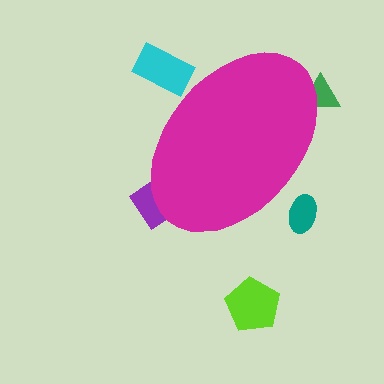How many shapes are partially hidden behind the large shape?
4 shapes are partially hidden.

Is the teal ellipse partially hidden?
Yes, the teal ellipse is partially hidden behind the magenta ellipse.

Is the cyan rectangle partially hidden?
Yes, the cyan rectangle is partially hidden behind the magenta ellipse.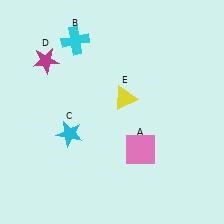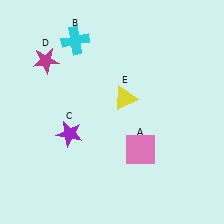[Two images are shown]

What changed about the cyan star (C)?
In Image 1, C is cyan. In Image 2, it changed to purple.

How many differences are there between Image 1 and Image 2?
There is 1 difference between the two images.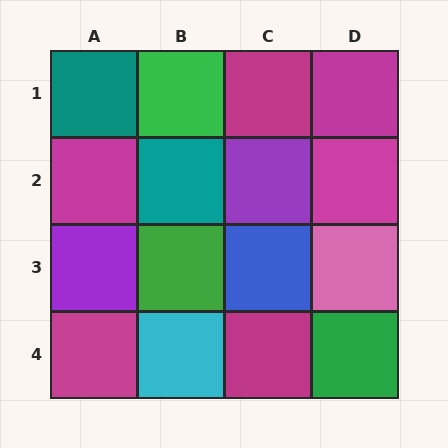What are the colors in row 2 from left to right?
Magenta, teal, purple, magenta.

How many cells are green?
3 cells are green.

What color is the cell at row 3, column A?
Purple.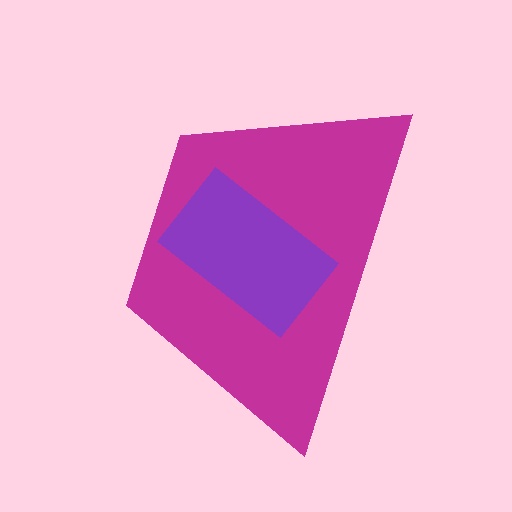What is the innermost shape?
The purple rectangle.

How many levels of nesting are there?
2.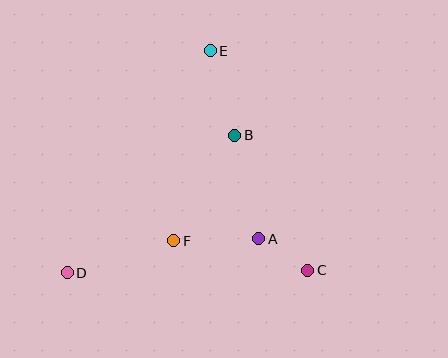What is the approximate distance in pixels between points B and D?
The distance between B and D is approximately 216 pixels.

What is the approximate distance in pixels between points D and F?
The distance between D and F is approximately 111 pixels.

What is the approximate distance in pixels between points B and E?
The distance between B and E is approximately 87 pixels.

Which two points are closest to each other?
Points A and C are closest to each other.